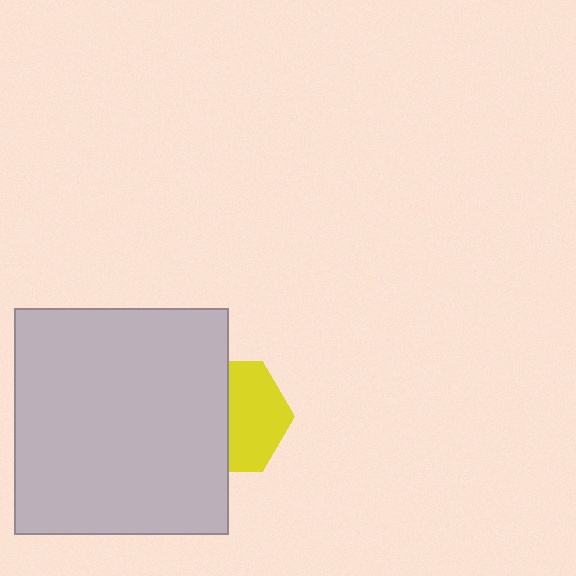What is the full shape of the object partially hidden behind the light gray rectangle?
The partially hidden object is a yellow hexagon.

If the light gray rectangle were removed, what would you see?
You would see the complete yellow hexagon.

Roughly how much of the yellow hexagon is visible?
About half of it is visible (roughly 52%).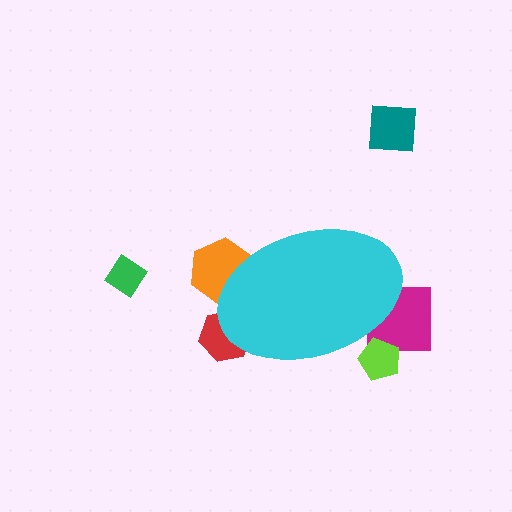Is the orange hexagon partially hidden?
Yes, the orange hexagon is partially hidden behind the cyan ellipse.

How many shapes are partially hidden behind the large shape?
4 shapes are partially hidden.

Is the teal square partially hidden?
No, the teal square is fully visible.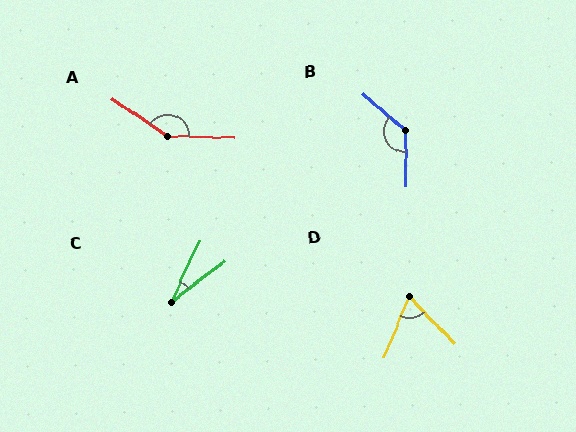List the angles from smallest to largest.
C (27°), D (67°), B (131°), A (148°).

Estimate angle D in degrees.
Approximately 67 degrees.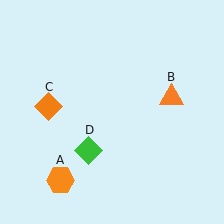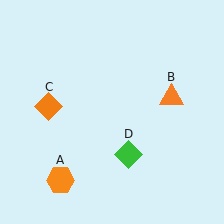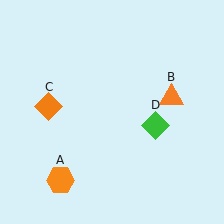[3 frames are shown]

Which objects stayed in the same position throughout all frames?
Orange hexagon (object A) and orange triangle (object B) and orange diamond (object C) remained stationary.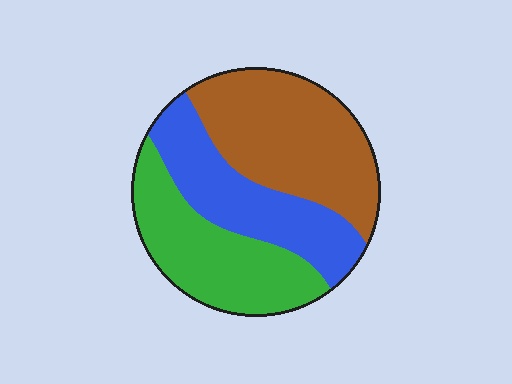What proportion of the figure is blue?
Blue takes up about one quarter (1/4) of the figure.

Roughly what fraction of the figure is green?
Green takes up about one third (1/3) of the figure.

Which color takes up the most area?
Brown, at roughly 40%.